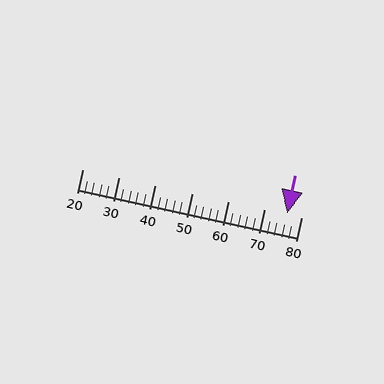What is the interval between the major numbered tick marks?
The major tick marks are spaced 10 units apart.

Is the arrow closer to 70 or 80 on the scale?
The arrow is closer to 80.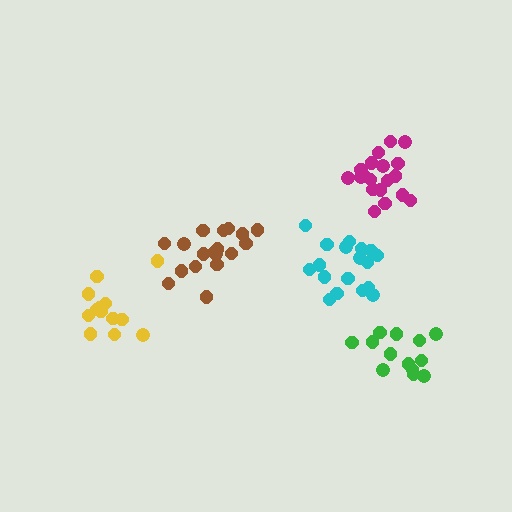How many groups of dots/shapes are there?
There are 5 groups.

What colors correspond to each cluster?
The clusters are colored: yellow, cyan, brown, magenta, green.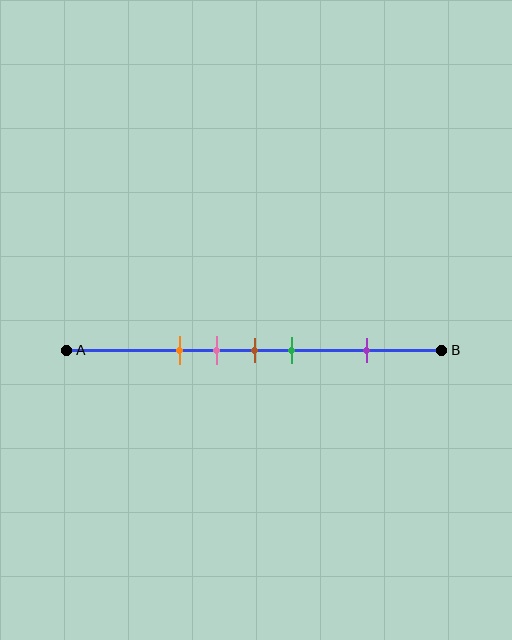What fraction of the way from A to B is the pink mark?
The pink mark is approximately 40% (0.4) of the way from A to B.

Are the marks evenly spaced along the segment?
No, the marks are not evenly spaced.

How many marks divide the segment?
There are 5 marks dividing the segment.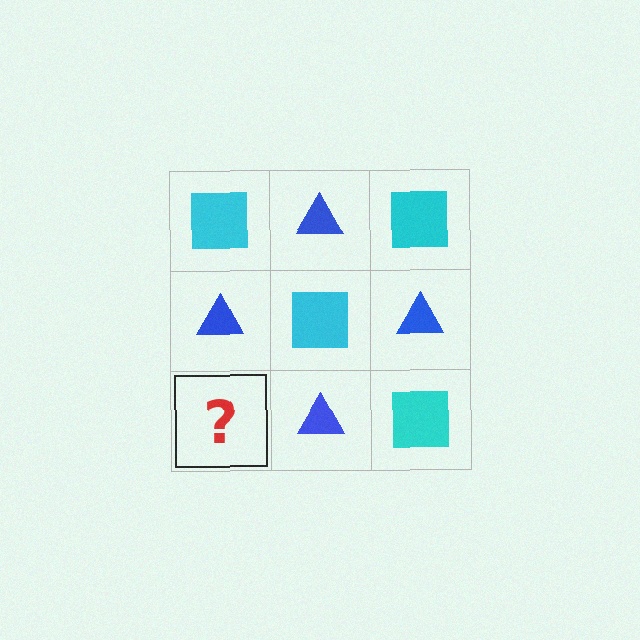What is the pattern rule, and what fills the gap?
The rule is that it alternates cyan square and blue triangle in a checkerboard pattern. The gap should be filled with a cyan square.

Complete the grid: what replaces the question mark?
The question mark should be replaced with a cyan square.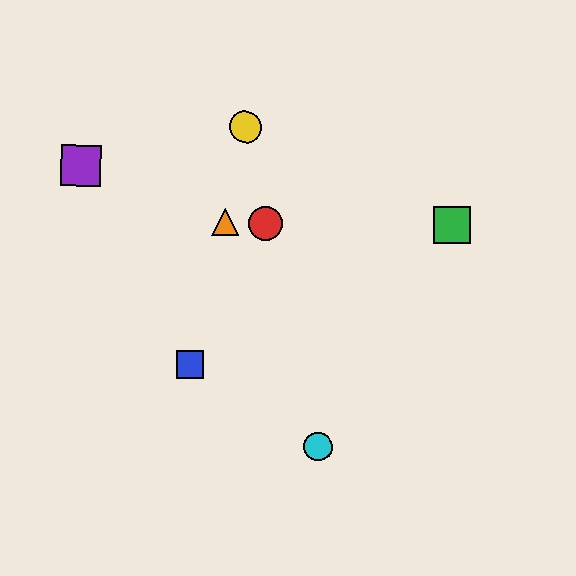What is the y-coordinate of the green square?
The green square is at y≈225.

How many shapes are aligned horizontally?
3 shapes (the red circle, the green square, the orange triangle) are aligned horizontally.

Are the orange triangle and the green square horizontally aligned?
Yes, both are at y≈222.